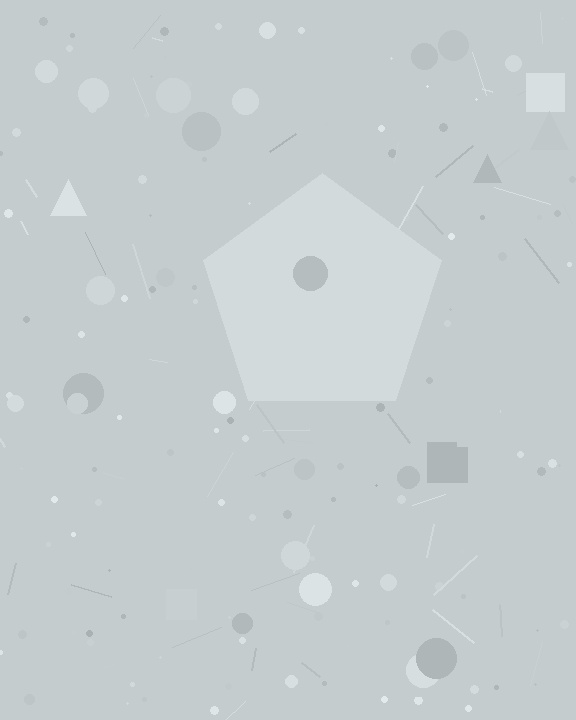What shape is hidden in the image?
A pentagon is hidden in the image.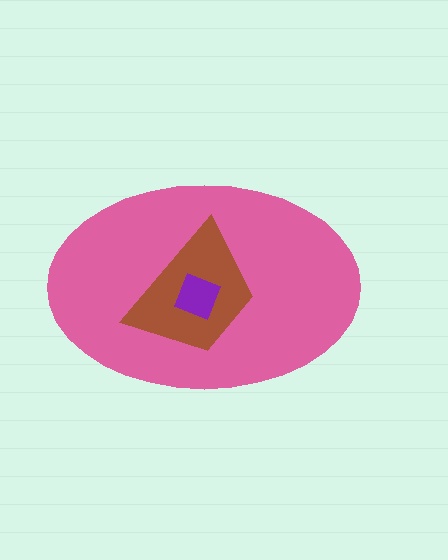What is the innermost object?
The purple square.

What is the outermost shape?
The pink ellipse.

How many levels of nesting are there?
3.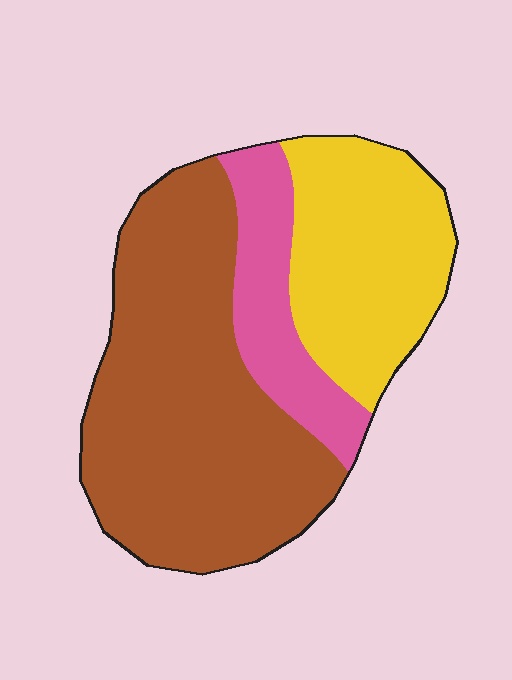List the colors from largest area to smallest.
From largest to smallest: brown, yellow, pink.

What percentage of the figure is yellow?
Yellow takes up between a quarter and a half of the figure.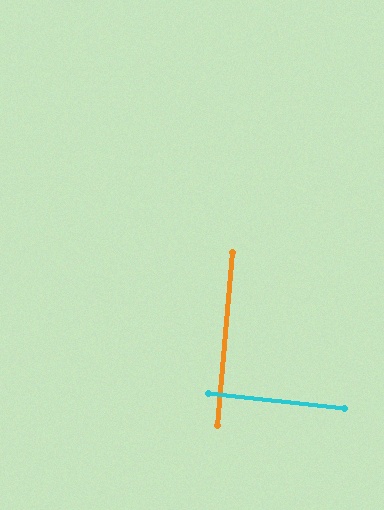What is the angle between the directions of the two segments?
Approximately 89 degrees.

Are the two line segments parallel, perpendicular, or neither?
Perpendicular — they meet at approximately 89°.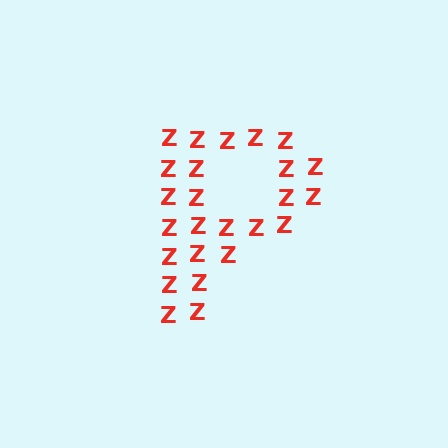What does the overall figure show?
The overall figure shows the letter P.